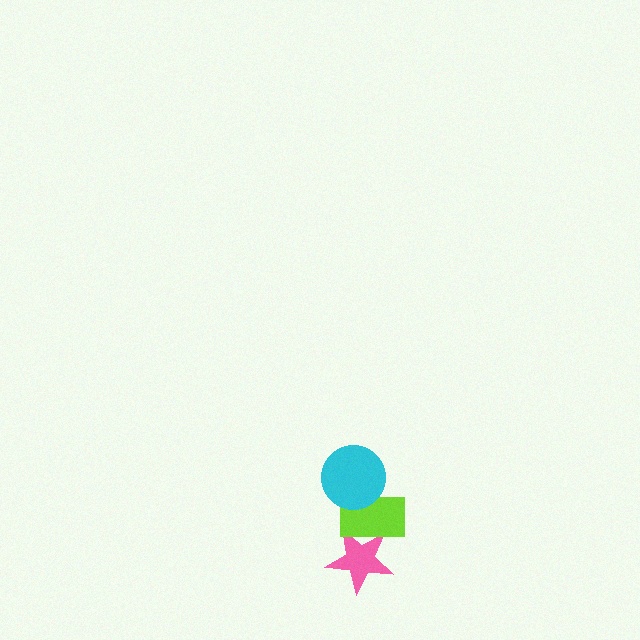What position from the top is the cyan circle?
The cyan circle is 1st from the top.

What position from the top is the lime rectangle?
The lime rectangle is 2nd from the top.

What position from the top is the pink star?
The pink star is 3rd from the top.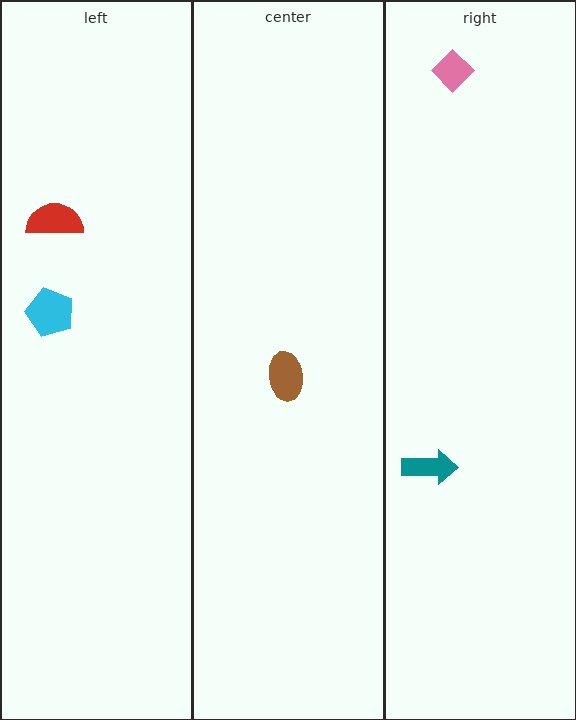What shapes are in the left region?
The cyan pentagon, the red semicircle.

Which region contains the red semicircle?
The left region.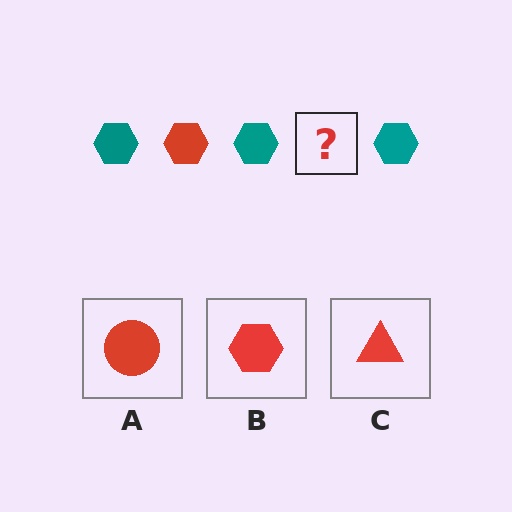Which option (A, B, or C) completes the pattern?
B.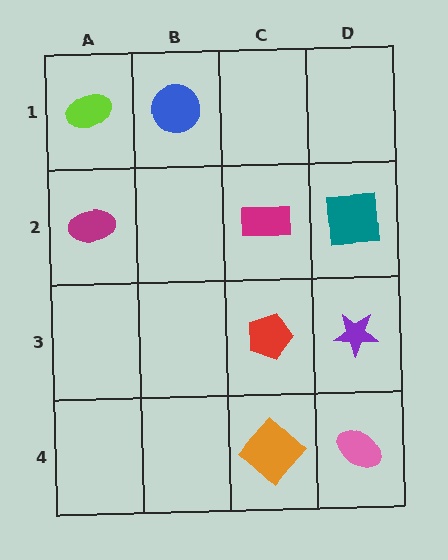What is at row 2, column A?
A magenta ellipse.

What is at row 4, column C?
An orange diamond.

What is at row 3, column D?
A purple star.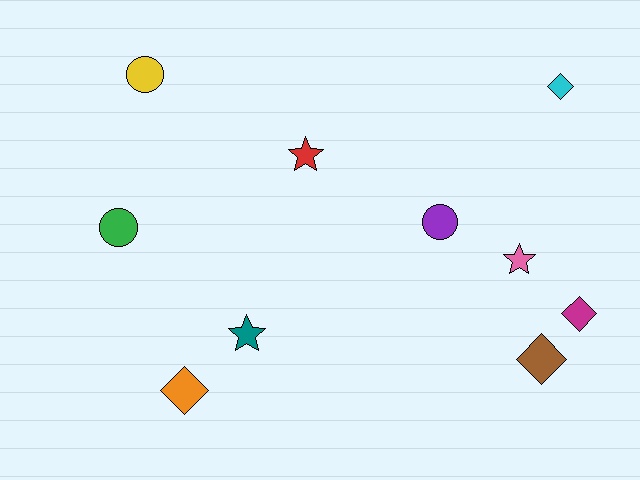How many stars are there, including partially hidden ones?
There are 3 stars.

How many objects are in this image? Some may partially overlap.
There are 10 objects.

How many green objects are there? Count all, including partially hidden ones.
There is 1 green object.